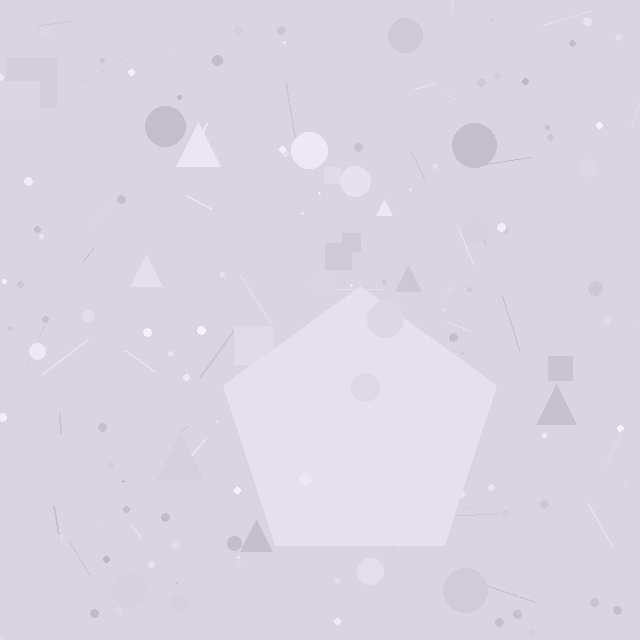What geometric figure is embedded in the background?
A pentagon is embedded in the background.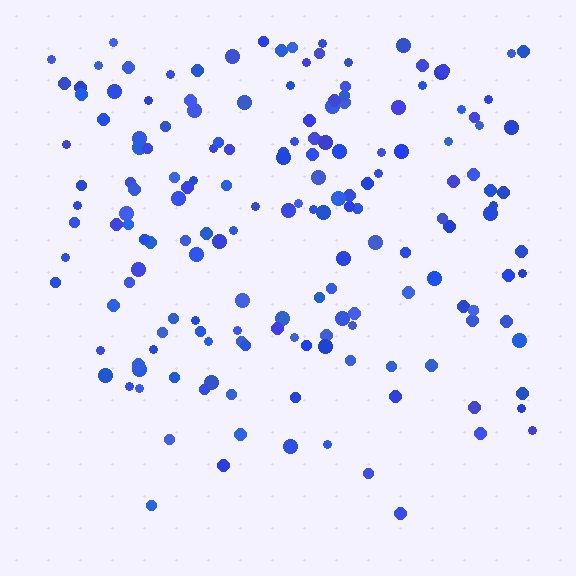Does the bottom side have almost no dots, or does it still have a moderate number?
Still a moderate number, just noticeably fewer than the top.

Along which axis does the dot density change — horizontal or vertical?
Vertical.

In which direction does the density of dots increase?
From bottom to top, with the top side densest.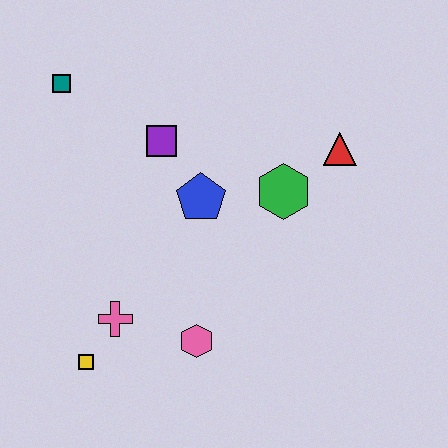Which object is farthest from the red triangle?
The yellow square is farthest from the red triangle.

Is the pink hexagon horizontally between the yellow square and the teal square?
No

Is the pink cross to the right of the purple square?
No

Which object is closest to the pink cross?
The yellow square is closest to the pink cross.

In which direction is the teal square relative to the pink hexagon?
The teal square is above the pink hexagon.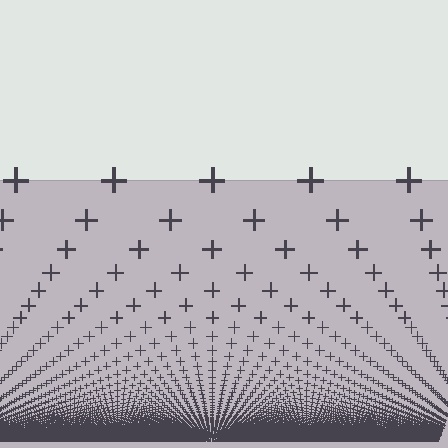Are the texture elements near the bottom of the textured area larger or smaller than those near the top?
Smaller. The gradient is inverted — elements near the bottom are smaller and denser.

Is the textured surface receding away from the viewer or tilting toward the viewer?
The surface appears to tilt toward the viewer. Texture elements get larger and sparser toward the top.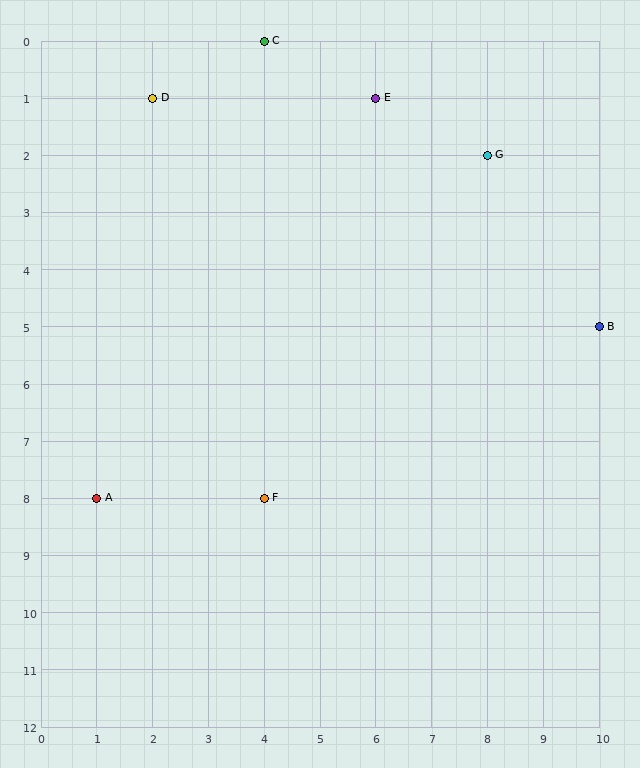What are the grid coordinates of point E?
Point E is at grid coordinates (6, 1).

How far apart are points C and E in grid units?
Points C and E are 2 columns and 1 row apart (about 2.2 grid units diagonally).